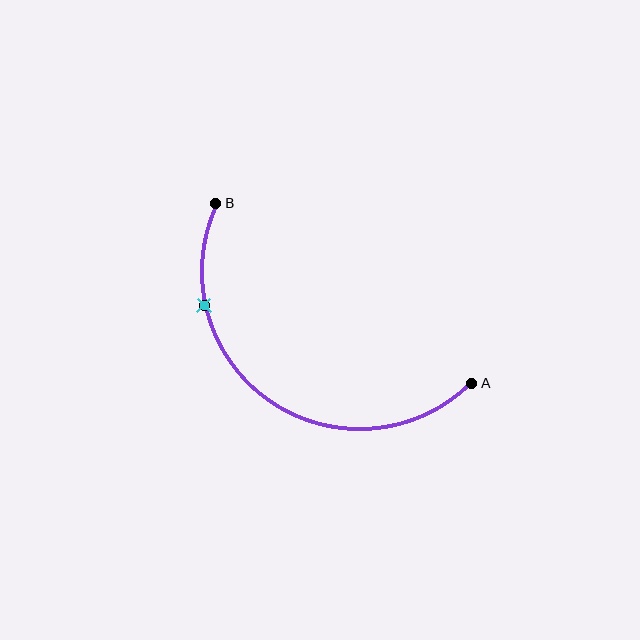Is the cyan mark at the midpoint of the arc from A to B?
No. The cyan mark lies on the arc but is closer to endpoint B. The arc midpoint would be at the point on the curve equidistant along the arc from both A and B.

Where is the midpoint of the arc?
The arc midpoint is the point on the curve farthest from the straight line joining A and B. It sits below and to the left of that line.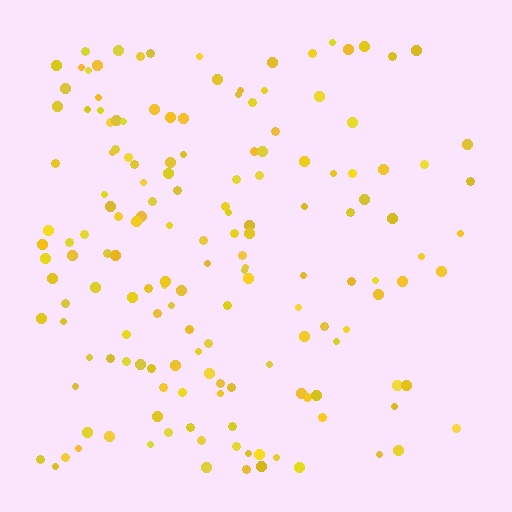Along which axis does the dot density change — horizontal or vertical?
Horizontal.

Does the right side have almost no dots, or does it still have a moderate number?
Still a moderate number, just noticeably fewer than the left.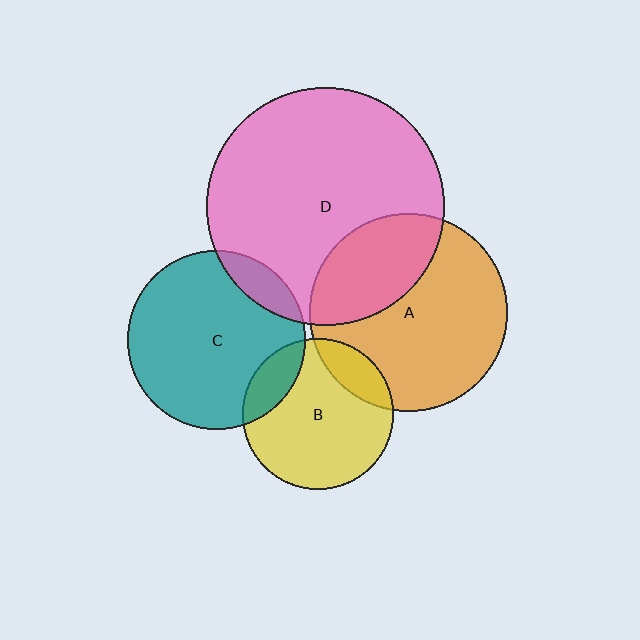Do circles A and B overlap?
Yes.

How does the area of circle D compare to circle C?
Approximately 1.8 times.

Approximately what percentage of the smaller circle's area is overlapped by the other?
Approximately 15%.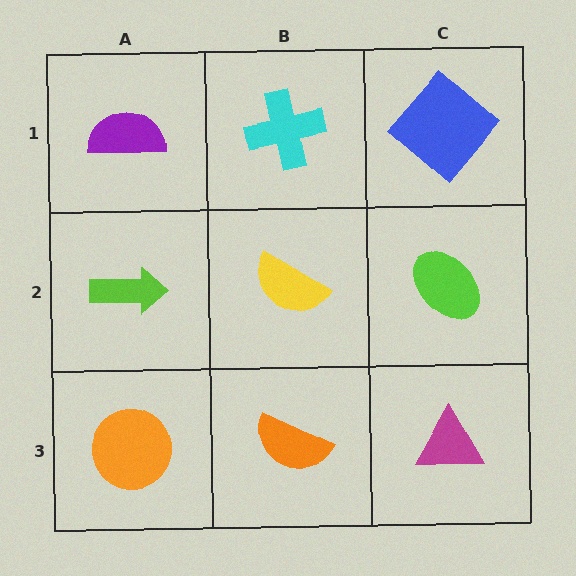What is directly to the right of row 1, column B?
A blue diamond.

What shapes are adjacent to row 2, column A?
A purple semicircle (row 1, column A), an orange circle (row 3, column A), a yellow semicircle (row 2, column B).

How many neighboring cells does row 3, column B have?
3.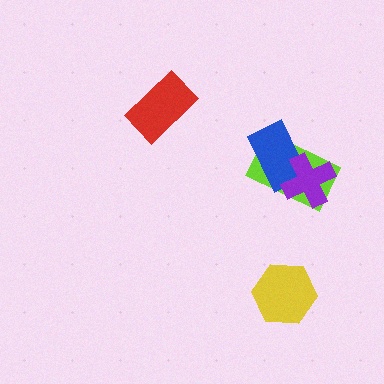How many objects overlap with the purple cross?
2 objects overlap with the purple cross.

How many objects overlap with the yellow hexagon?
0 objects overlap with the yellow hexagon.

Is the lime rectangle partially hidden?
Yes, it is partially covered by another shape.